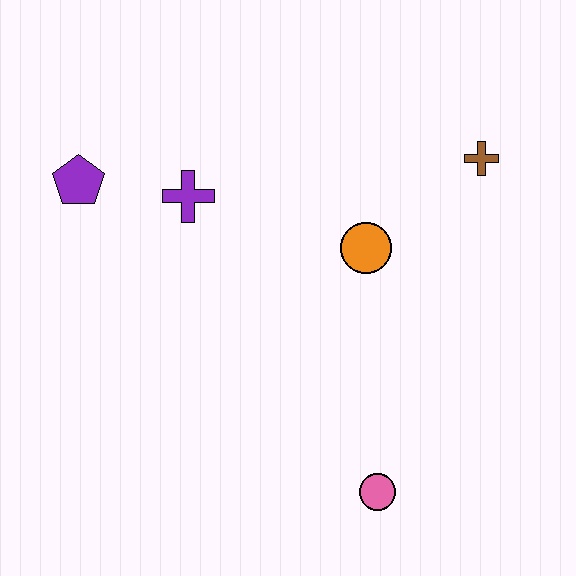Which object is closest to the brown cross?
The orange circle is closest to the brown cross.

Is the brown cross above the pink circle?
Yes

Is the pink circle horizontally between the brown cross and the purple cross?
Yes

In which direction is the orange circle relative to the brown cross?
The orange circle is to the left of the brown cross.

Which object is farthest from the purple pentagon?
The pink circle is farthest from the purple pentagon.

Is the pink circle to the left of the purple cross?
No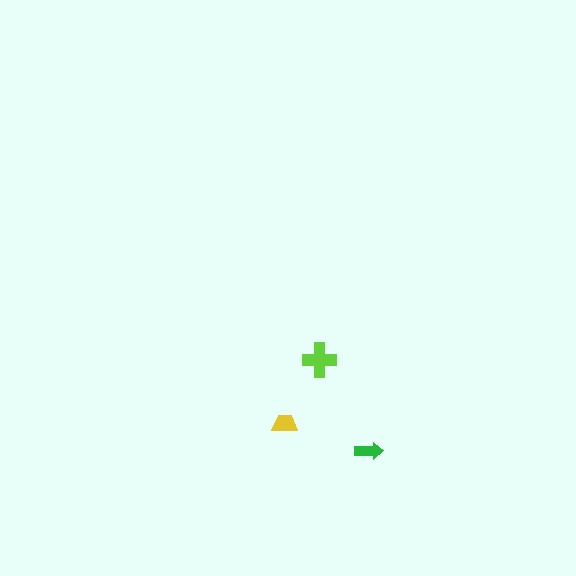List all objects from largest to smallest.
The lime cross, the yellow trapezoid, the green arrow.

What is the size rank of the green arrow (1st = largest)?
3rd.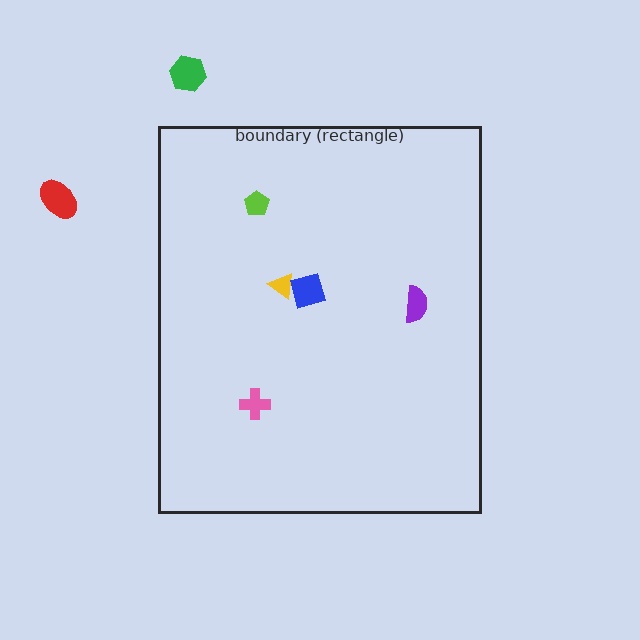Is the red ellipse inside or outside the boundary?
Outside.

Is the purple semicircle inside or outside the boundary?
Inside.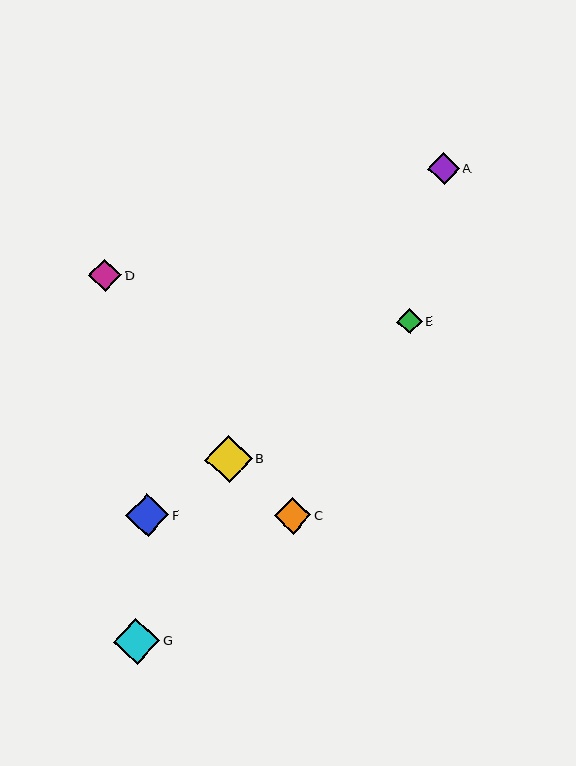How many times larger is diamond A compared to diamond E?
Diamond A is approximately 1.2 times the size of diamond E.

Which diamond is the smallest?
Diamond E is the smallest with a size of approximately 26 pixels.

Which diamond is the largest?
Diamond B is the largest with a size of approximately 47 pixels.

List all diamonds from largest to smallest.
From largest to smallest: B, G, F, C, D, A, E.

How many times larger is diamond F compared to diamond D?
Diamond F is approximately 1.3 times the size of diamond D.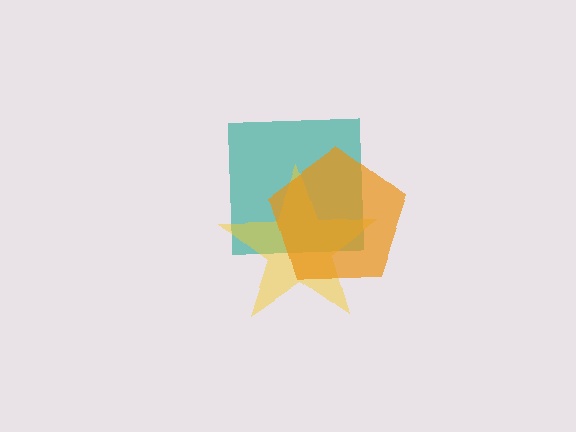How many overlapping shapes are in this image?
There are 3 overlapping shapes in the image.